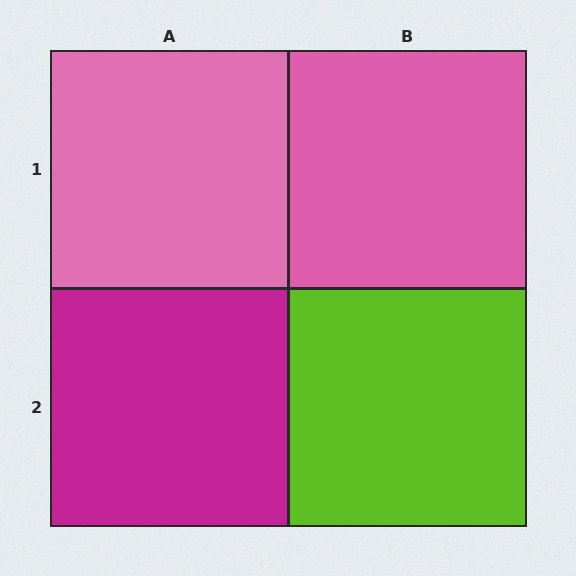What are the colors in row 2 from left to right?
Magenta, lime.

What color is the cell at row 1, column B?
Pink.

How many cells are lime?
1 cell is lime.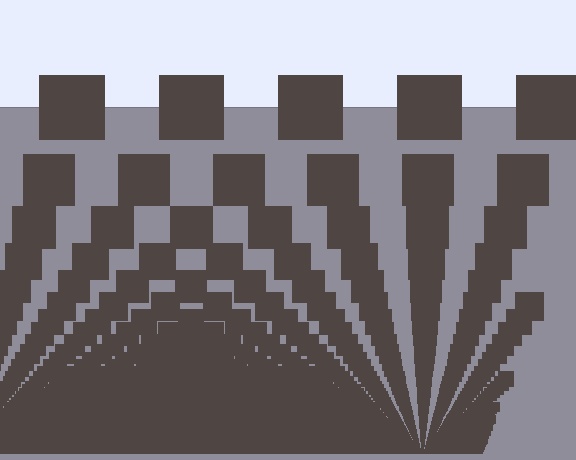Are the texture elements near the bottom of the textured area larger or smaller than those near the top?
Smaller. The gradient is inverted — elements near the bottom are smaller and denser.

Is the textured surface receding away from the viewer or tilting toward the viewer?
The surface appears to tilt toward the viewer. Texture elements get larger and sparser toward the top.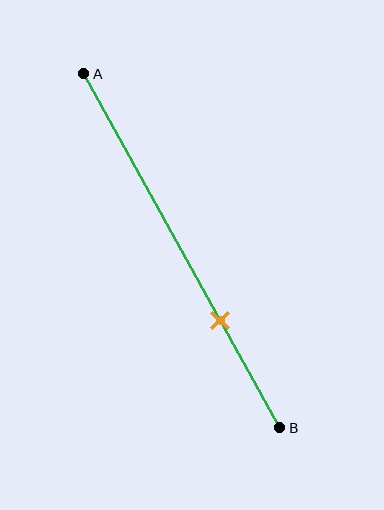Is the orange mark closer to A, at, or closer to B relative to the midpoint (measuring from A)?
The orange mark is closer to point B than the midpoint of segment AB.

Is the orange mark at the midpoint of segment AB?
No, the mark is at about 70% from A, not at the 50% midpoint.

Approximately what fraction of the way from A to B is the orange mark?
The orange mark is approximately 70% of the way from A to B.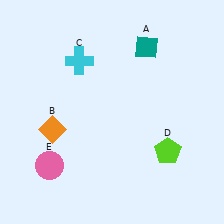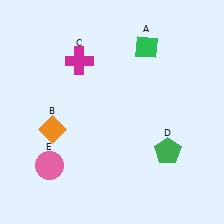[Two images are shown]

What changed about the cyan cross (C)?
In Image 1, C is cyan. In Image 2, it changed to magenta.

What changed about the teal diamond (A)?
In Image 1, A is teal. In Image 2, it changed to green.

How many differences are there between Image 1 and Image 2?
There are 3 differences between the two images.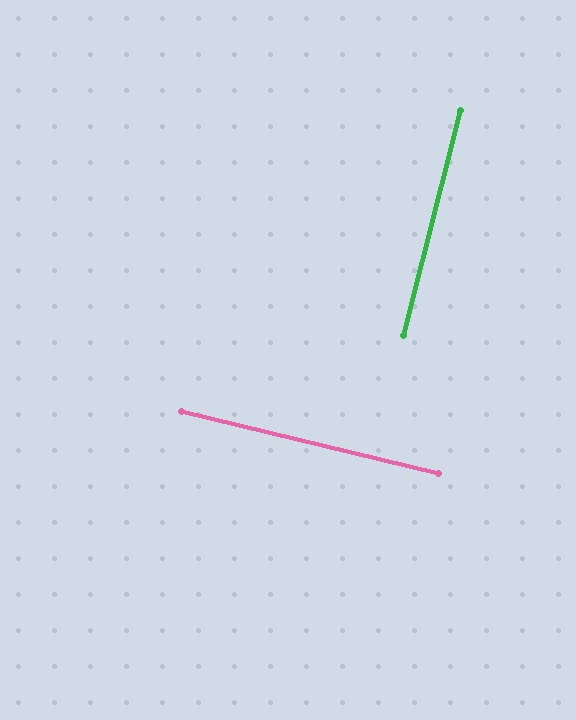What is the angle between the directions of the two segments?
Approximately 89 degrees.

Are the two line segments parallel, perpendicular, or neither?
Perpendicular — they meet at approximately 89°.